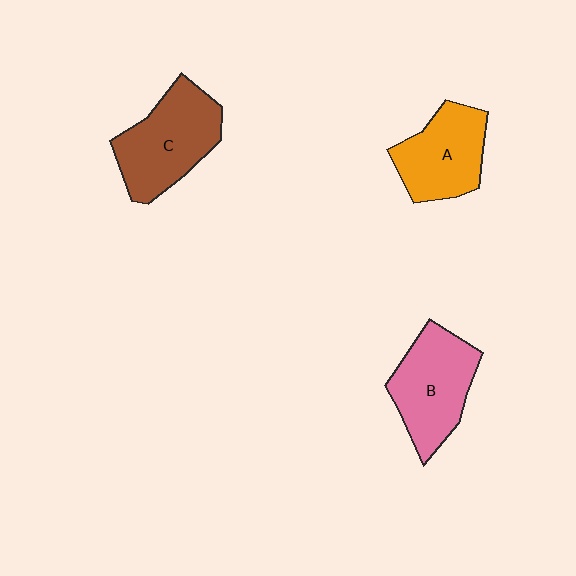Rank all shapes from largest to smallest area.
From largest to smallest: C (brown), B (pink), A (orange).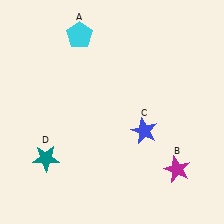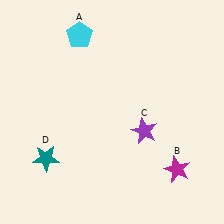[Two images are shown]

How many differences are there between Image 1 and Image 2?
There is 1 difference between the two images.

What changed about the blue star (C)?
In Image 1, C is blue. In Image 2, it changed to purple.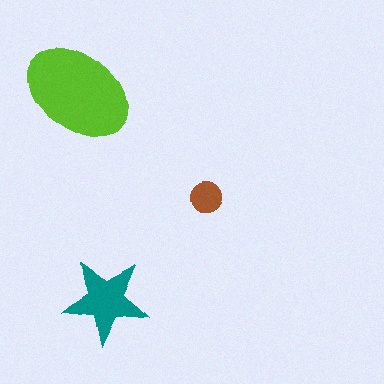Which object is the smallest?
The brown circle.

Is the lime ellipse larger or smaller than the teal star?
Larger.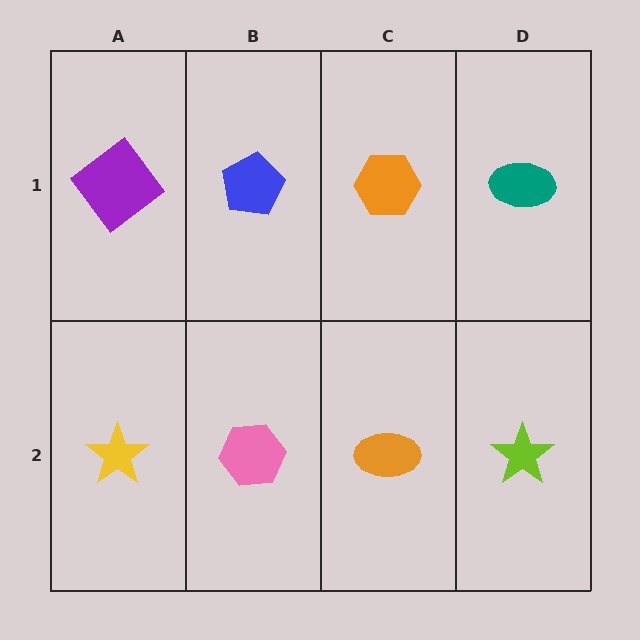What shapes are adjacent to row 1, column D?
A lime star (row 2, column D), an orange hexagon (row 1, column C).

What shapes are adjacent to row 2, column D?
A teal ellipse (row 1, column D), an orange ellipse (row 2, column C).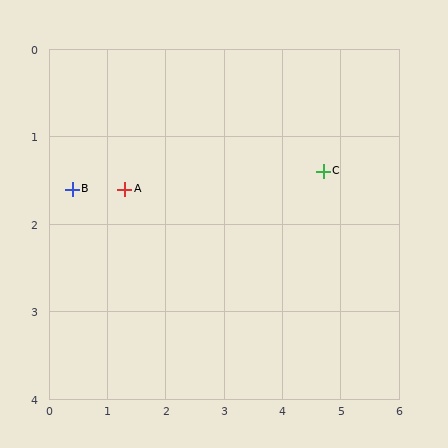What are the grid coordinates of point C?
Point C is at approximately (4.7, 1.4).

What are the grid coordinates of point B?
Point B is at approximately (0.4, 1.6).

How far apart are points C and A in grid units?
Points C and A are about 3.4 grid units apart.